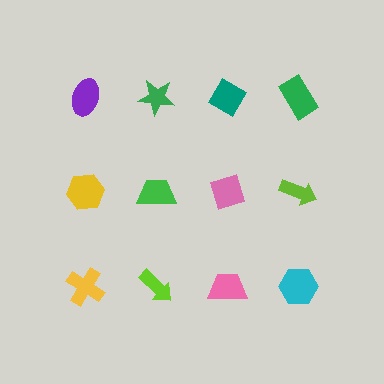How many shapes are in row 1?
4 shapes.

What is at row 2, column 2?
A green trapezoid.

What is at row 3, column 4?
A cyan hexagon.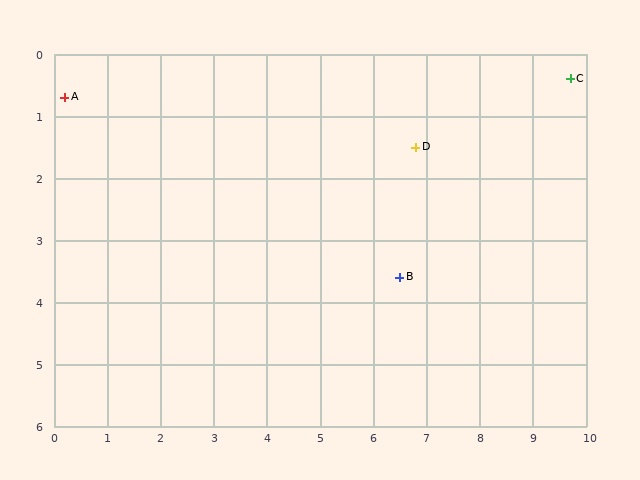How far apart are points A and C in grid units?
Points A and C are about 9.5 grid units apart.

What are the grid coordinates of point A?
Point A is at approximately (0.2, 0.7).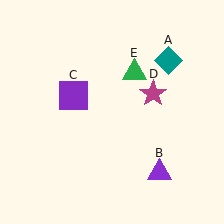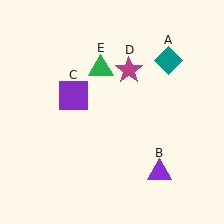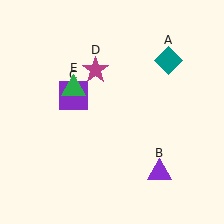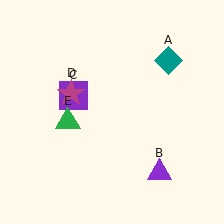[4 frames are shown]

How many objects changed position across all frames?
2 objects changed position: magenta star (object D), green triangle (object E).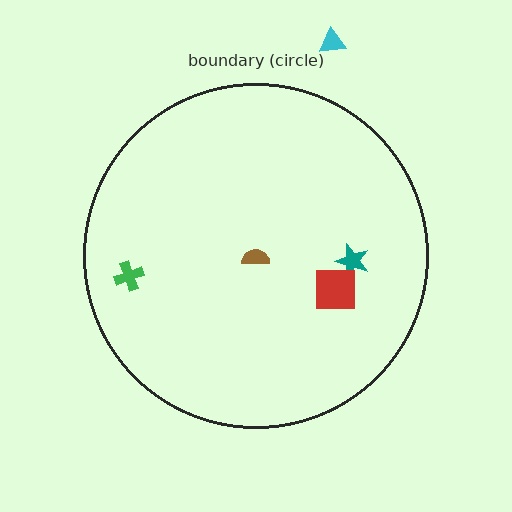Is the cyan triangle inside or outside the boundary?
Outside.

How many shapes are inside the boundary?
4 inside, 1 outside.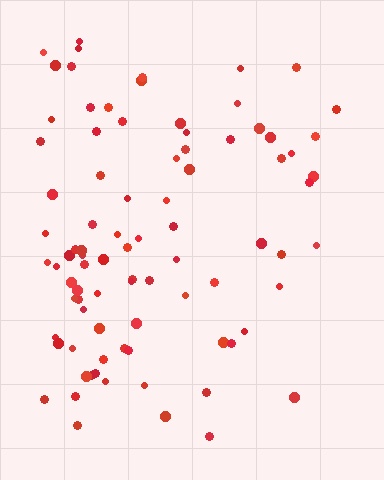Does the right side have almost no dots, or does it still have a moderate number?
Still a moderate number, just noticeably fewer than the left.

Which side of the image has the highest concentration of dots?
The left.